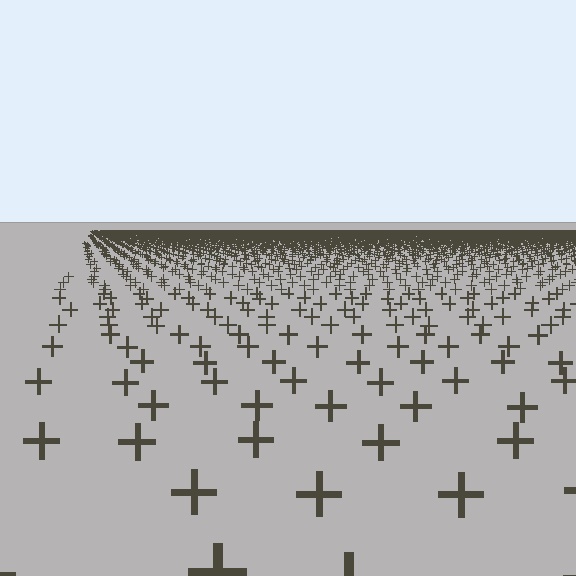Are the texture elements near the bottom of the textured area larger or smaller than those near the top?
Larger. Near the bottom, elements are closer to the viewer and appear at a bigger on-screen size.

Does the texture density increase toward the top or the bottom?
Density increases toward the top.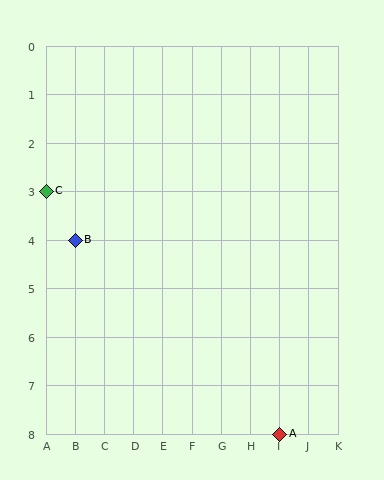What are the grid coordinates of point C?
Point C is at grid coordinates (A, 3).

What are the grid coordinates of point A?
Point A is at grid coordinates (I, 8).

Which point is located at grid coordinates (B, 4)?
Point B is at (B, 4).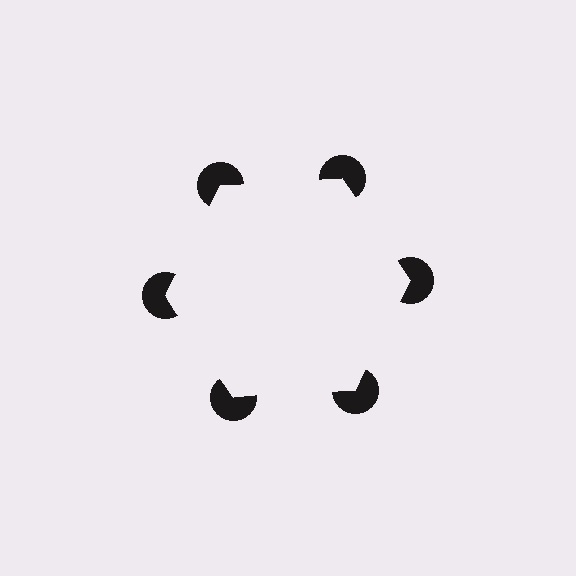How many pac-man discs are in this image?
There are 6 — one at each vertex of the illusory hexagon.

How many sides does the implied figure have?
6 sides.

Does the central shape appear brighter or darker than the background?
It typically appears slightly brighter than the background, even though no actual brightness change is drawn.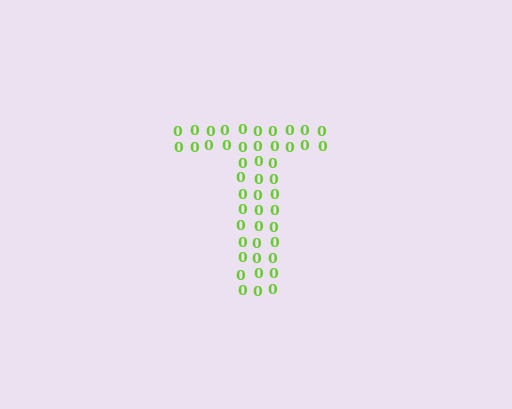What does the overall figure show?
The overall figure shows the letter T.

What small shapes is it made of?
It is made of small digit 0's.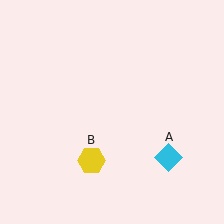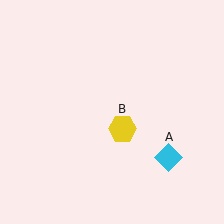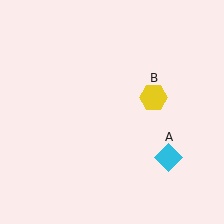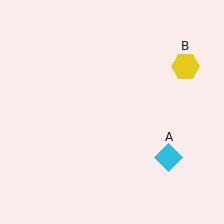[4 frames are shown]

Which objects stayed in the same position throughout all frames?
Cyan diamond (object A) remained stationary.